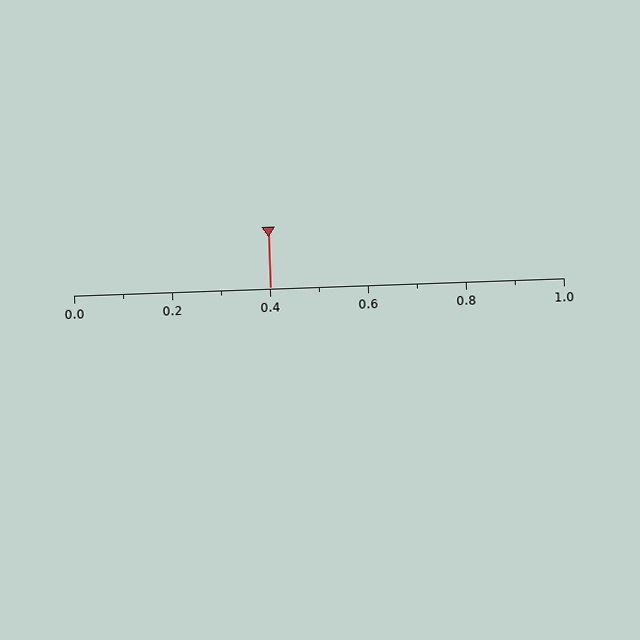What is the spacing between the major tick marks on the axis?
The major ticks are spaced 0.2 apart.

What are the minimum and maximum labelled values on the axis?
The axis runs from 0.0 to 1.0.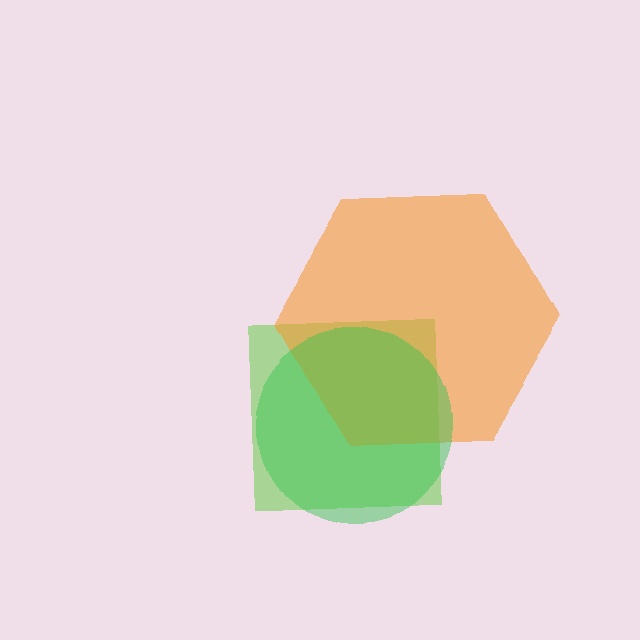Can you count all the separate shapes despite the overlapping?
Yes, there are 3 separate shapes.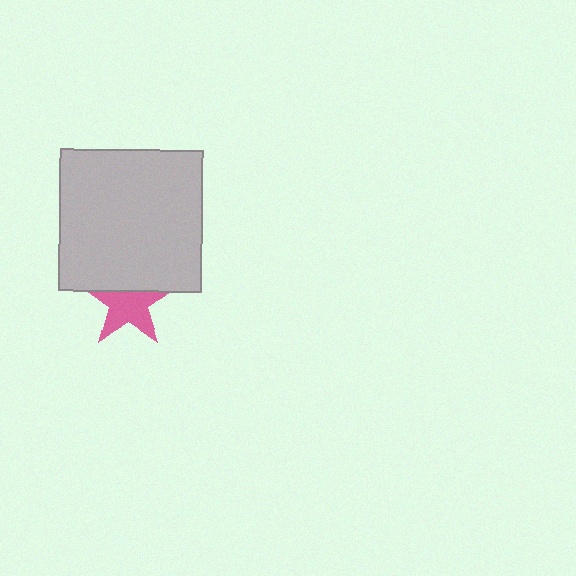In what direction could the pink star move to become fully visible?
The pink star could move down. That would shift it out from behind the light gray square entirely.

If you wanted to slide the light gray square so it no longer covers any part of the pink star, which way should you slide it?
Slide it up — that is the most direct way to separate the two shapes.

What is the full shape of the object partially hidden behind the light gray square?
The partially hidden object is a pink star.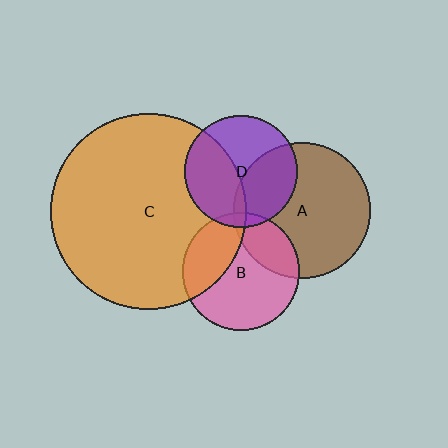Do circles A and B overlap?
Yes.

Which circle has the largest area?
Circle C (orange).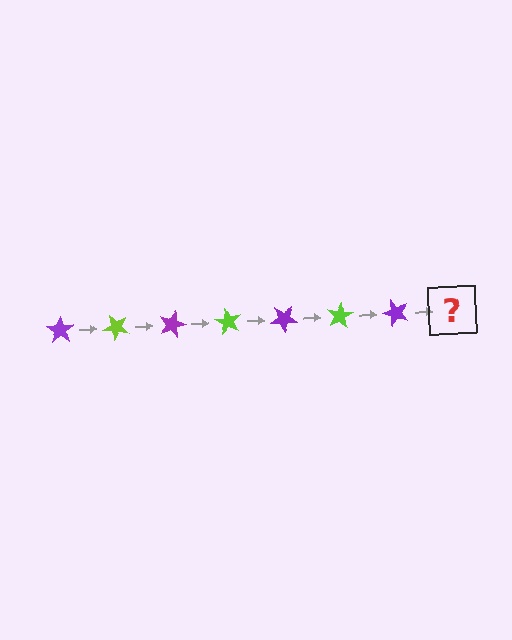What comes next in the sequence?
The next element should be a lime star, rotated 315 degrees from the start.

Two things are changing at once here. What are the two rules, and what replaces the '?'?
The two rules are that it rotates 45 degrees each step and the color cycles through purple and lime. The '?' should be a lime star, rotated 315 degrees from the start.